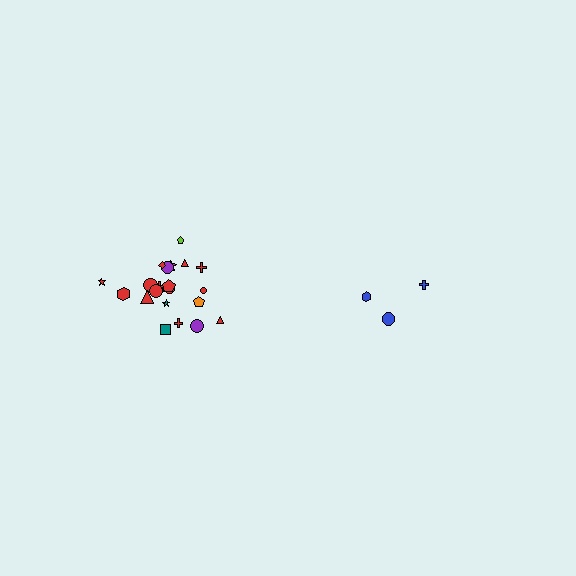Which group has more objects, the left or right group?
The left group.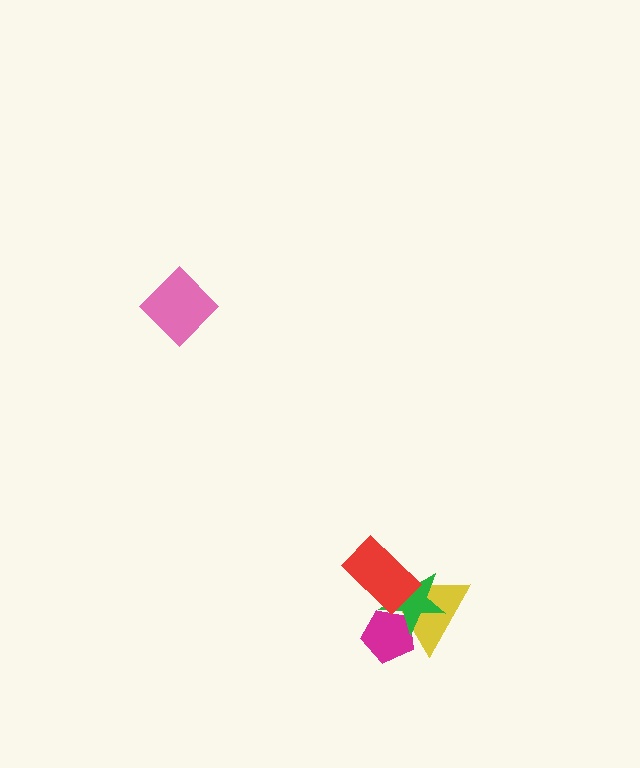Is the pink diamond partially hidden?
No, no other shape covers it.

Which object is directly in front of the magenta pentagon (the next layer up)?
The yellow triangle is directly in front of the magenta pentagon.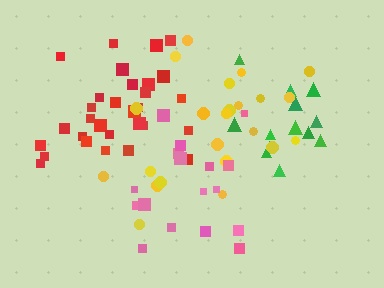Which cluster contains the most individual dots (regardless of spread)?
Red (30).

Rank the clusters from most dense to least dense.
green, red, pink, yellow.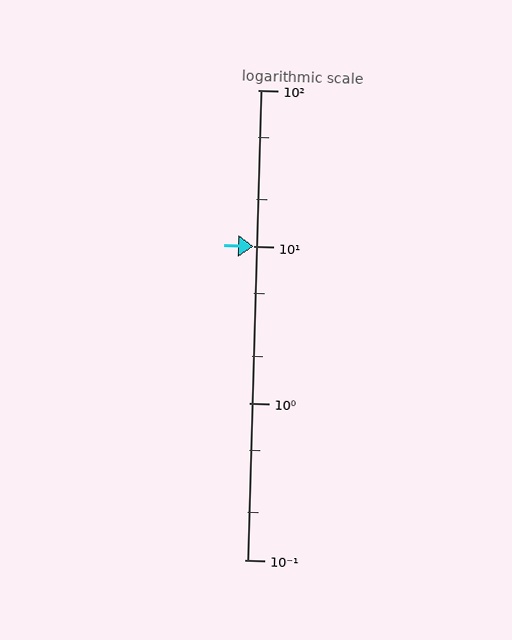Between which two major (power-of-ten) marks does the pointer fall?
The pointer is between 10 and 100.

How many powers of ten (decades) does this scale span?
The scale spans 3 decades, from 0.1 to 100.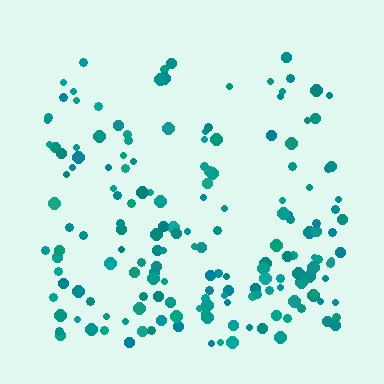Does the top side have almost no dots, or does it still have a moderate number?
Still a moderate number, just noticeably fewer than the bottom.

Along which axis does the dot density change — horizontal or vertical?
Vertical.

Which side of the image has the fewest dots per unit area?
The top.